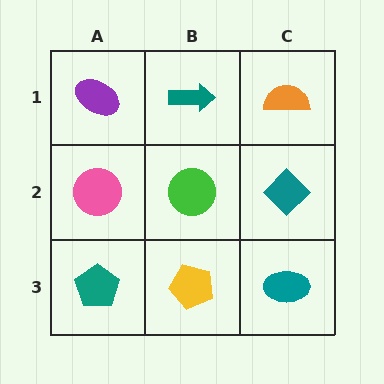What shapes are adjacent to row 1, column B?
A green circle (row 2, column B), a purple ellipse (row 1, column A), an orange semicircle (row 1, column C).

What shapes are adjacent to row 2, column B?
A teal arrow (row 1, column B), a yellow pentagon (row 3, column B), a pink circle (row 2, column A), a teal diamond (row 2, column C).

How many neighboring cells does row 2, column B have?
4.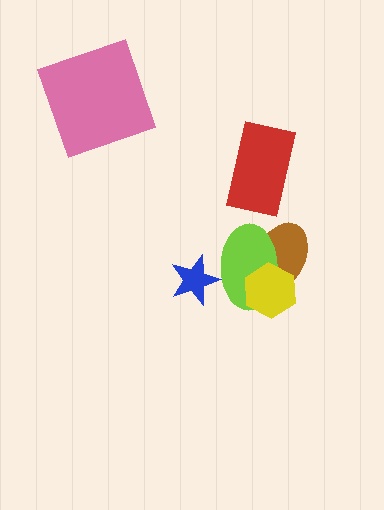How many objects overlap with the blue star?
1 object overlaps with the blue star.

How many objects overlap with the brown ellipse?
2 objects overlap with the brown ellipse.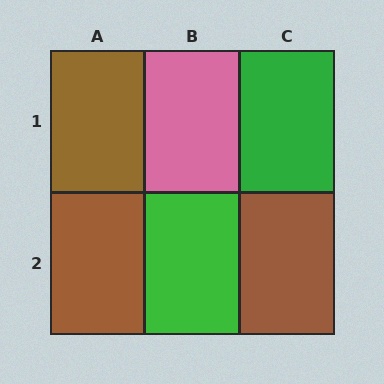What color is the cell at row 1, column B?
Pink.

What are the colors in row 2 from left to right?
Brown, green, brown.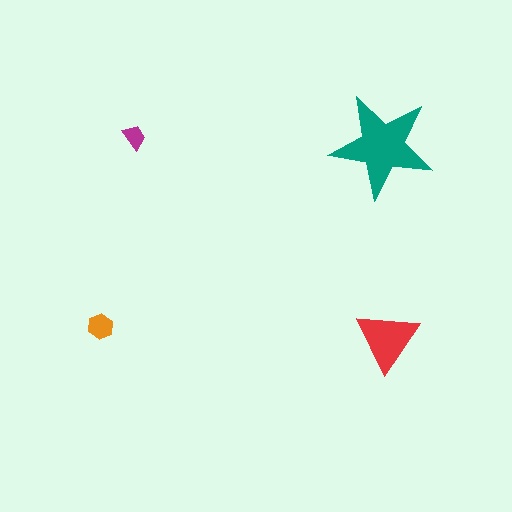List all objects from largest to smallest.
The teal star, the red triangle, the orange hexagon, the magenta trapezoid.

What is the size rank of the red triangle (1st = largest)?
2nd.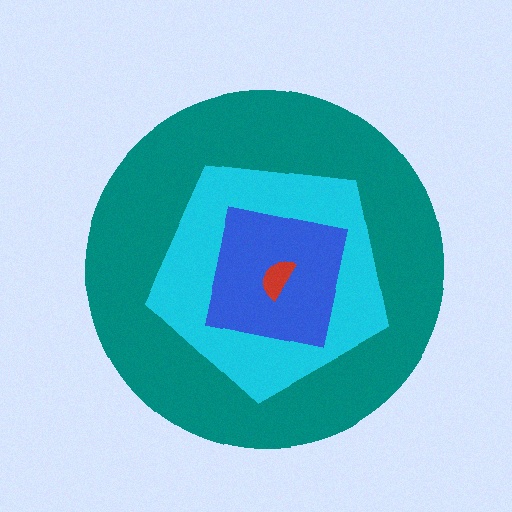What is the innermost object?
The red semicircle.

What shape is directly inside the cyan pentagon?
The blue square.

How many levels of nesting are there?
4.